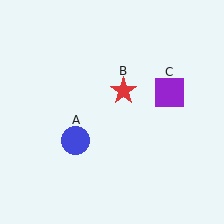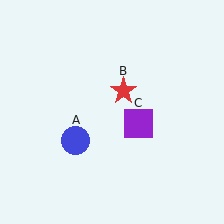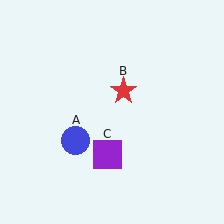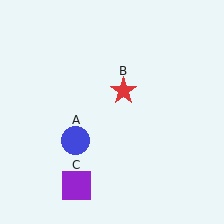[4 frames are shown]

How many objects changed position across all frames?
1 object changed position: purple square (object C).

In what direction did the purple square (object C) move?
The purple square (object C) moved down and to the left.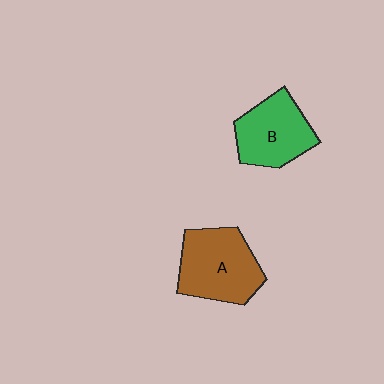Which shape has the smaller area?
Shape B (green).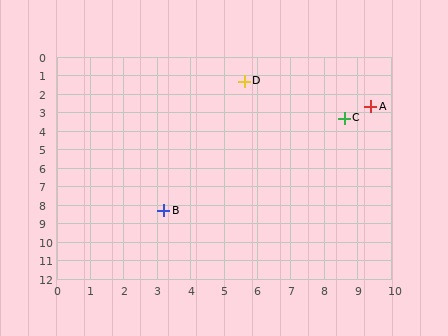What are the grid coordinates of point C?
Point C is at approximately (8.6, 3.3).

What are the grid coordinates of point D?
Point D is at approximately (5.6, 1.3).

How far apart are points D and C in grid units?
Points D and C are about 3.6 grid units apart.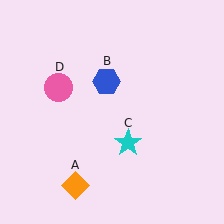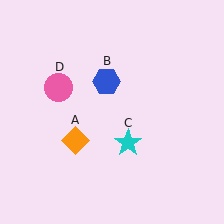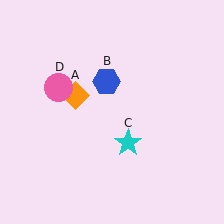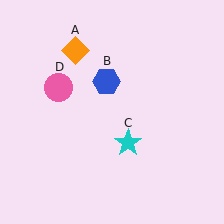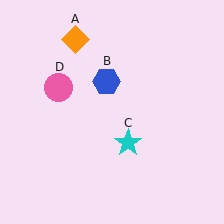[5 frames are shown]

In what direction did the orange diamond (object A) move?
The orange diamond (object A) moved up.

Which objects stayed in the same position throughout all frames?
Blue hexagon (object B) and cyan star (object C) and pink circle (object D) remained stationary.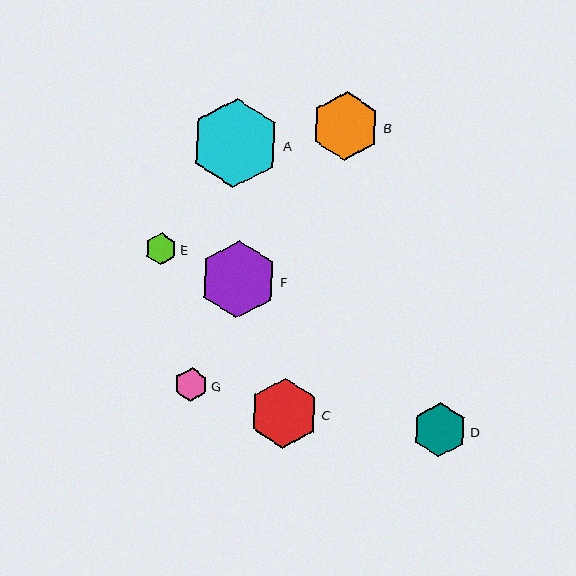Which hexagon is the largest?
Hexagon A is the largest with a size of approximately 89 pixels.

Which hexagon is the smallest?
Hexagon E is the smallest with a size of approximately 32 pixels.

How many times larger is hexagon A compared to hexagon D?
Hexagon A is approximately 1.6 times the size of hexagon D.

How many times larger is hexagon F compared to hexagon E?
Hexagon F is approximately 2.4 times the size of hexagon E.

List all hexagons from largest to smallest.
From largest to smallest: A, F, C, B, D, G, E.